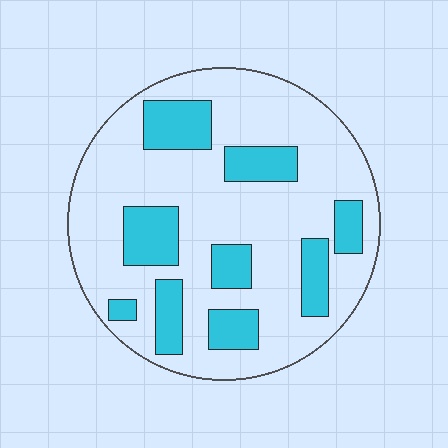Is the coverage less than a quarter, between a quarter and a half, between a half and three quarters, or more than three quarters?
Between a quarter and a half.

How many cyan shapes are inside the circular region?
9.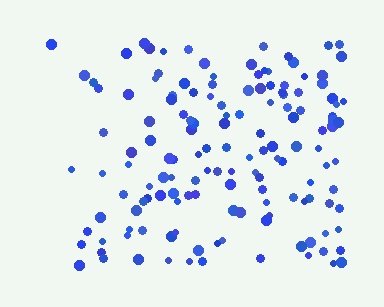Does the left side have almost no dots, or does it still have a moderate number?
Still a moderate number, just noticeably fewer than the right.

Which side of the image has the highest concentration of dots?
The right.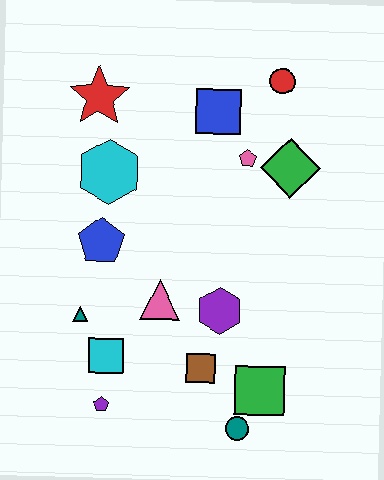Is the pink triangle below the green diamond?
Yes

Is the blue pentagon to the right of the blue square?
No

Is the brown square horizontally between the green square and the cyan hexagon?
Yes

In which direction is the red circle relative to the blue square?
The red circle is to the right of the blue square.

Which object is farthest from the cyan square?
The red circle is farthest from the cyan square.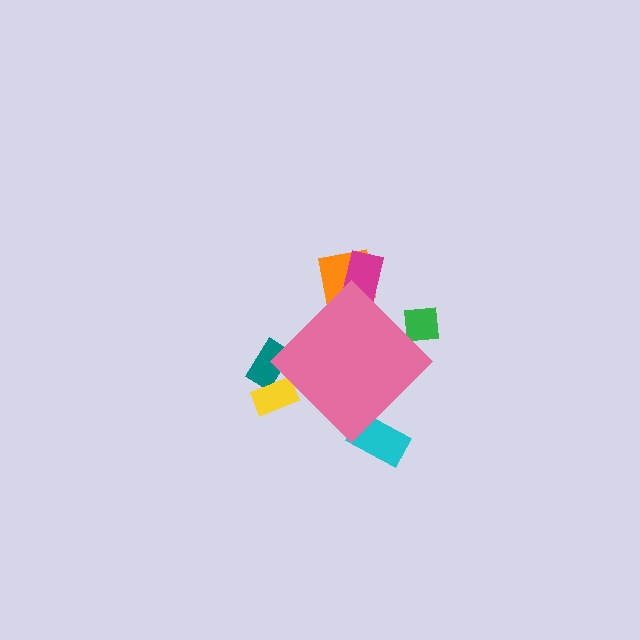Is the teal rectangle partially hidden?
Yes, the teal rectangle is partially hidden behind the pink diamond.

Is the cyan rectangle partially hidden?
Yes, the cyan rectangle is partially hidden behind the pink diamond.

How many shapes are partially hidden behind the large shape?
6 shapes are partially hidden.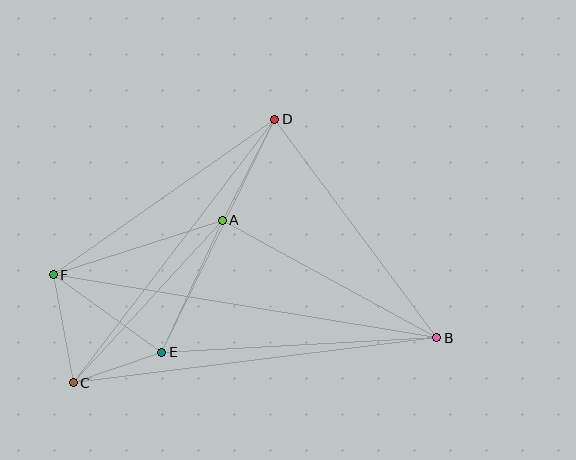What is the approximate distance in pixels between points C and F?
The distance between C and F is approximately 110 pixels.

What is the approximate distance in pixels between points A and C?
The distance between A and C is approximately 220 pixels.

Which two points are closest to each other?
Points C and E are closest to each other.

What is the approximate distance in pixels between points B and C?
The distance between B and C is approximately 366 pixels.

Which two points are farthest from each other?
Points B and F are farthest from each other.